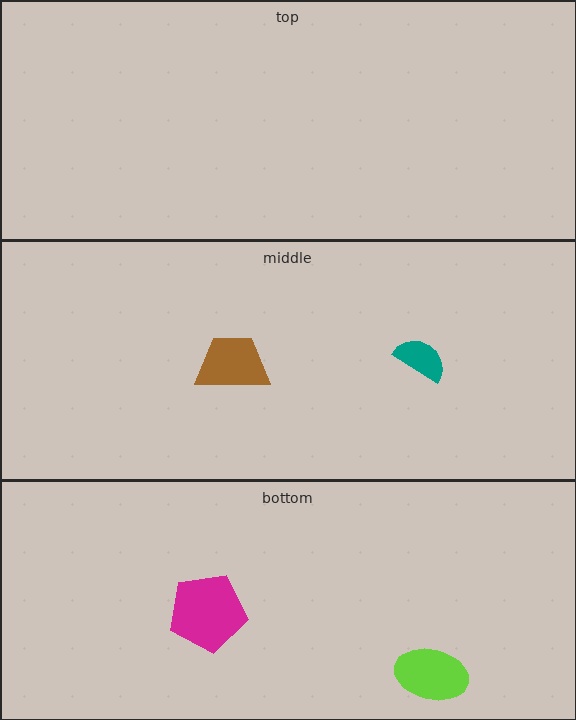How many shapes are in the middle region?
2.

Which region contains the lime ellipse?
The bottom region.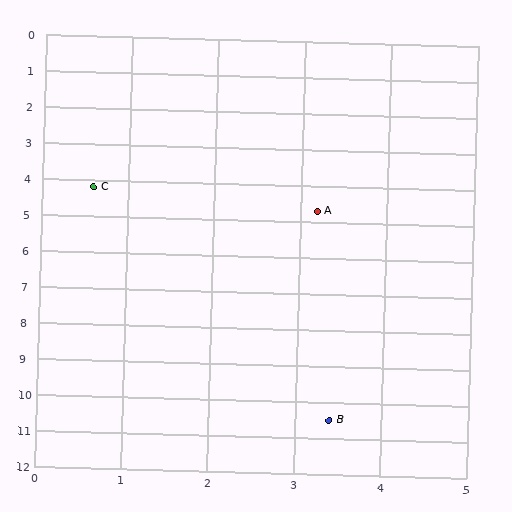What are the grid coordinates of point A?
Point A is at approximately (3.2, 4.7).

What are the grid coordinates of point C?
Point C is at approximately (0.6, 4.2).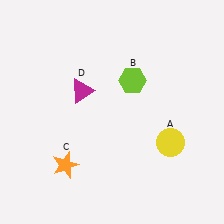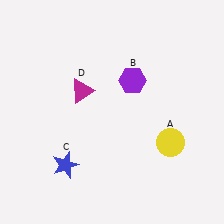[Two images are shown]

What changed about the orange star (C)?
In Image 1, C is orange. In Image 2, it changed to blue.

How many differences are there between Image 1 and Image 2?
There are 2 differences between the two images.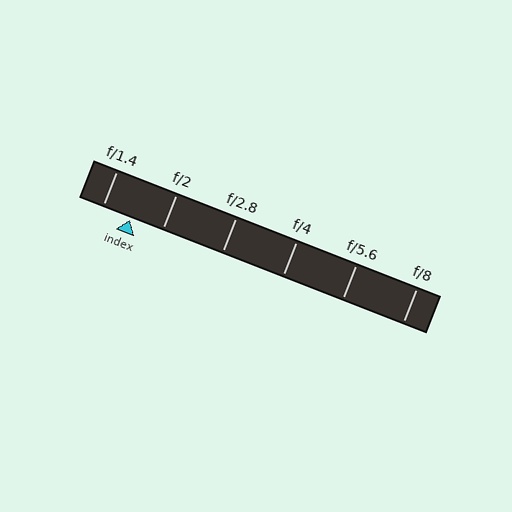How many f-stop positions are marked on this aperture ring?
There are 6 f-stop positions marked.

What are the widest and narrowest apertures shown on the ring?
The widest aperture shown is f/1.4 and the narrowest is f/8.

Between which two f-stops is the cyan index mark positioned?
The index mark is between f/1.4 and f/2.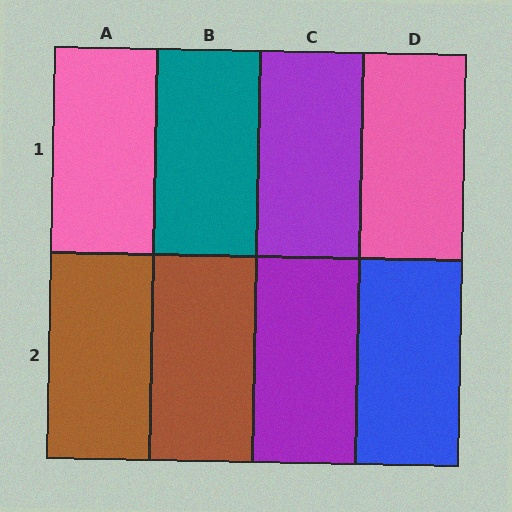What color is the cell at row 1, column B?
Teal.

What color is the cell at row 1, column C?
Purple.